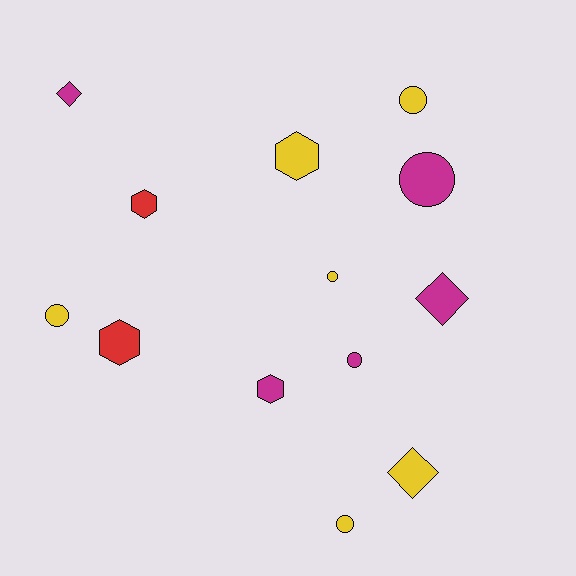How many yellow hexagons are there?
There is 1 yellow hexagon.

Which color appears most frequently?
Yellow, with 6 objects.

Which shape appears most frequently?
Circle, with 6 objects.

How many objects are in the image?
There are 13 objects.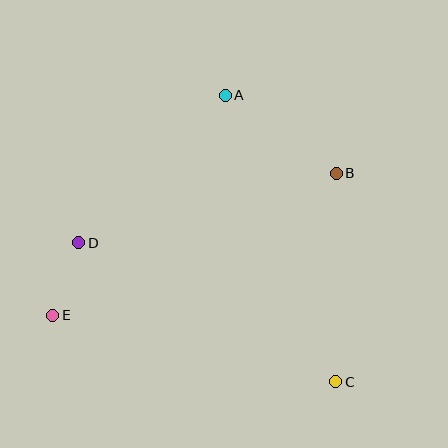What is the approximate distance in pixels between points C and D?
The distance between C and D is approximately 292 pixels.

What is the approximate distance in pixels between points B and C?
The distance between B and C is approximately 209 pixels.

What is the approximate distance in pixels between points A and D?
The distance between A and D is approximately 208 pixels.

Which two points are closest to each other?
Points D and E are closest to each other.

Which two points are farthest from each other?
Points B and E are farthest from each other.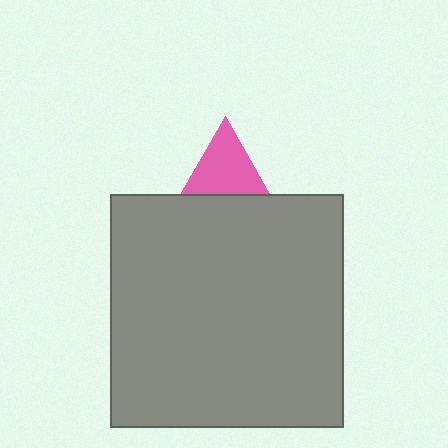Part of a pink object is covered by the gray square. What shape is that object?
It is a triangle.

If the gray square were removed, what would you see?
You would see the complete pink triangle.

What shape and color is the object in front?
The object in front is a gray square.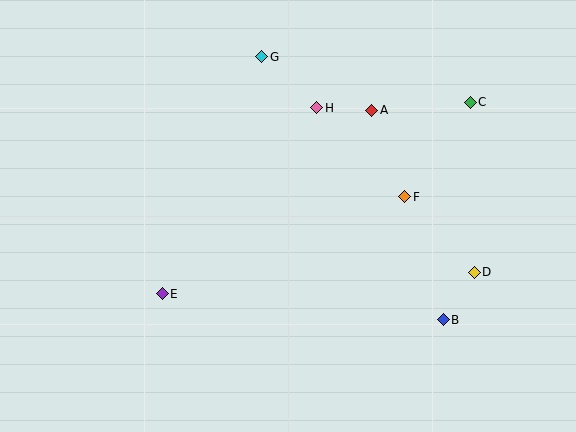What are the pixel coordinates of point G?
Point G is at (262, 57).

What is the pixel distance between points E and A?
The distance between E and A is 279 pixels.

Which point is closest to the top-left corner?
Point G is closest to the top-left corner.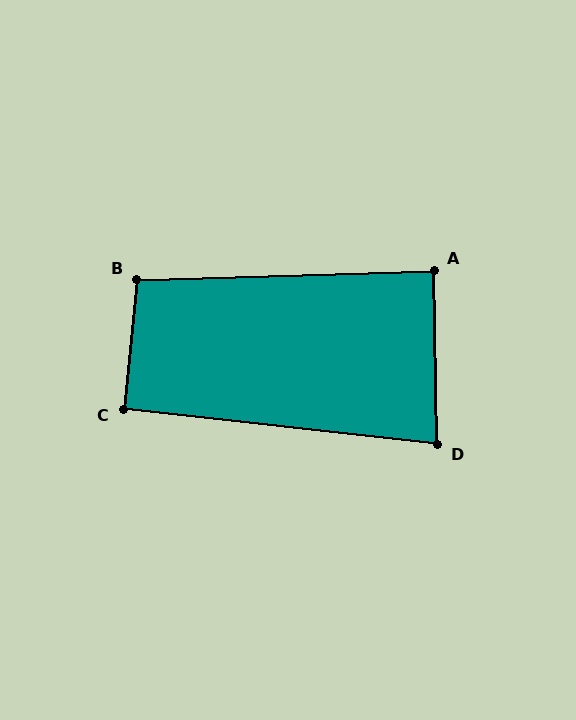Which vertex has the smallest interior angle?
D, at approximately 83 degrees.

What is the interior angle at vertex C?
Approximately 91 degrees (approximately right).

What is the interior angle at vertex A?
Approximately 89 degrees (approximately right).